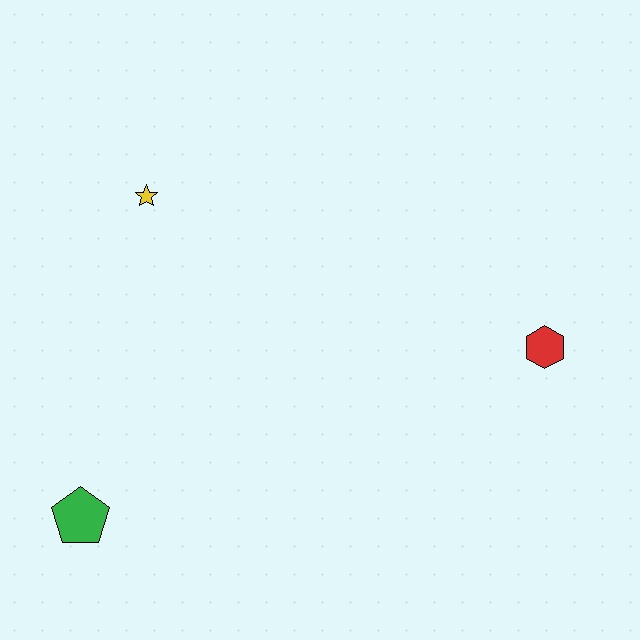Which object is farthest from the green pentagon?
The red hexagon is farthest from the green pentagon.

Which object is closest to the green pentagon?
The yellow star is closest to the green pentagon.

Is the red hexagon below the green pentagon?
No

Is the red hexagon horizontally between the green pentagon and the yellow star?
No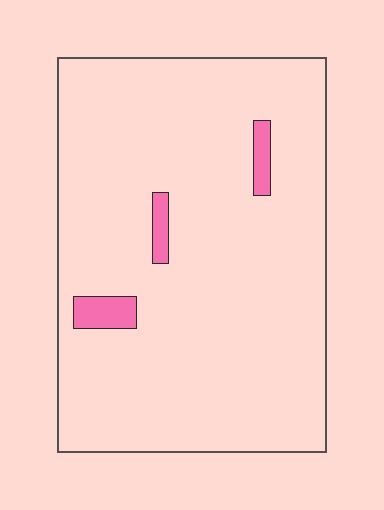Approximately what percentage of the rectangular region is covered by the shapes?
Approximately 5%.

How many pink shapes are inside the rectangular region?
3.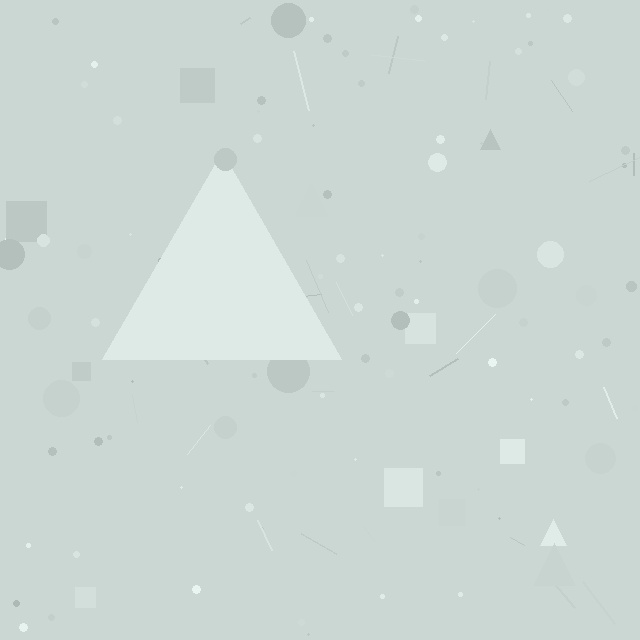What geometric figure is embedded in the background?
A triangle is embedded in the background.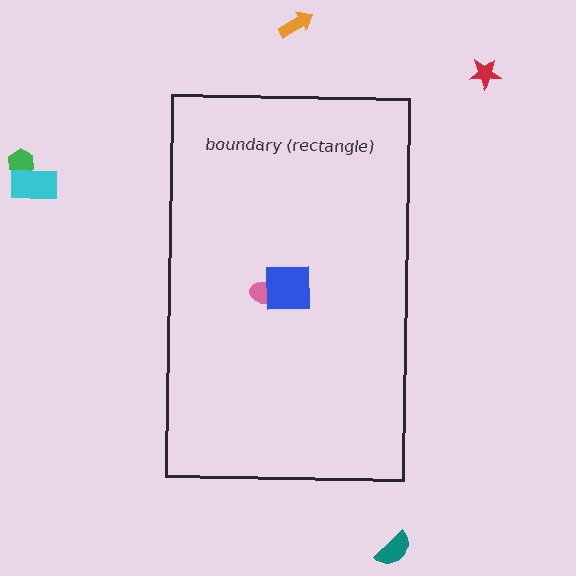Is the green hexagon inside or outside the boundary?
Outside.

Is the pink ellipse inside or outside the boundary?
Inside.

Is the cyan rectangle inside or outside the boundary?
Outside.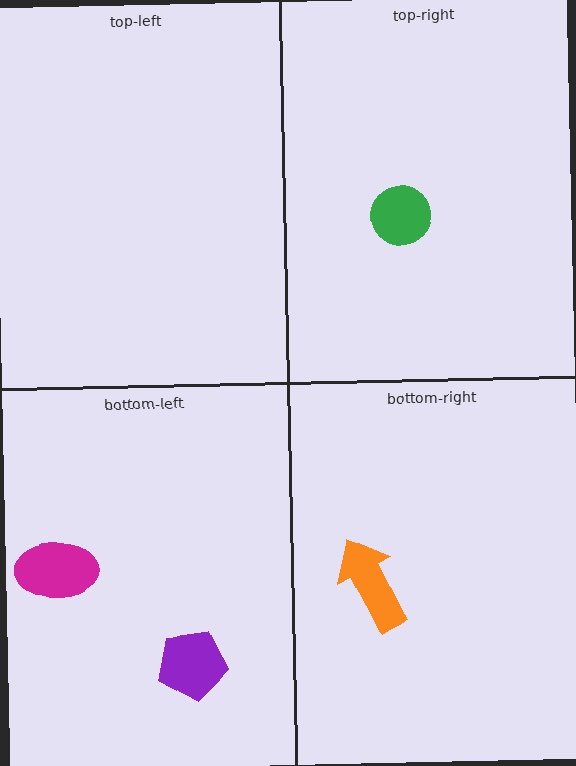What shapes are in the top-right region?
The green circle.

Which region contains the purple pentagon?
The bottom-left region.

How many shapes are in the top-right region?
1.